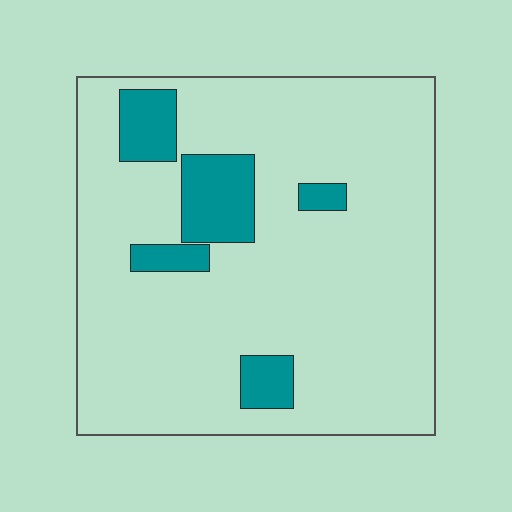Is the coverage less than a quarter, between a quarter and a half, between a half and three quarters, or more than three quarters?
Less than a quarter.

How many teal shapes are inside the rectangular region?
5.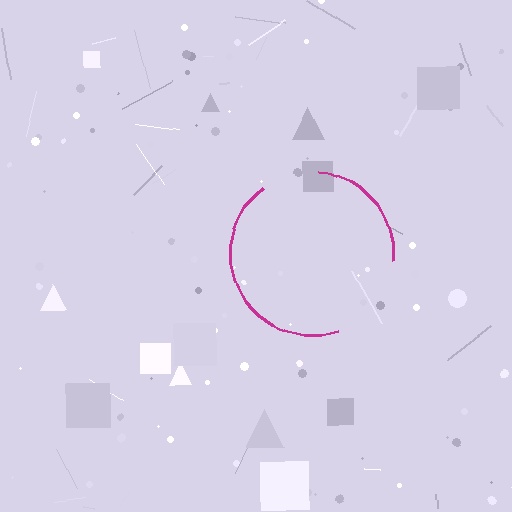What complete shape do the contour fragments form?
The contour fragments form a circle.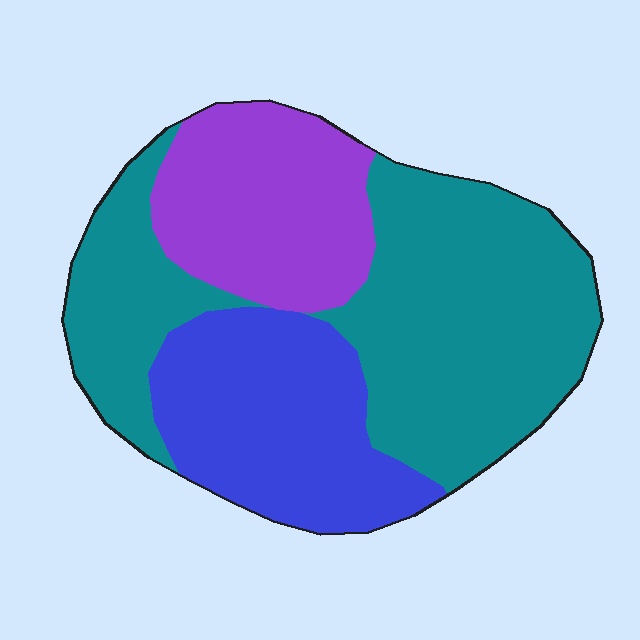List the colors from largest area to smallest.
From largest to smallest: teal, blue, purple.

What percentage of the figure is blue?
Blue covers around 25% of the figure.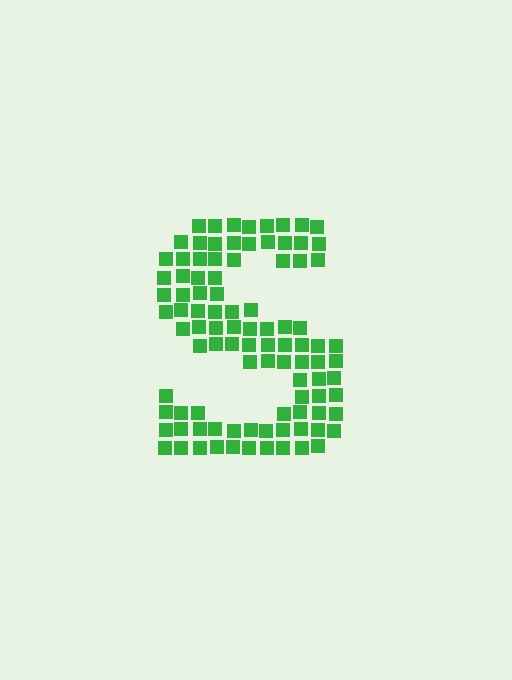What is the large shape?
The large shape is the letter S.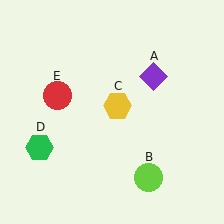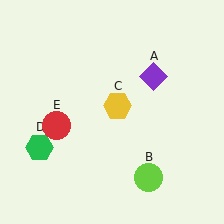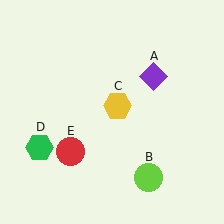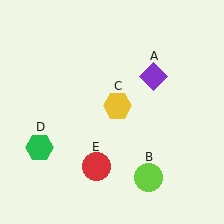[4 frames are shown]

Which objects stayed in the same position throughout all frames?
Purple diamond (object A) and lime circle (object B) and yellow hexagon (object C) and green hexagon (object D) remained stationary.